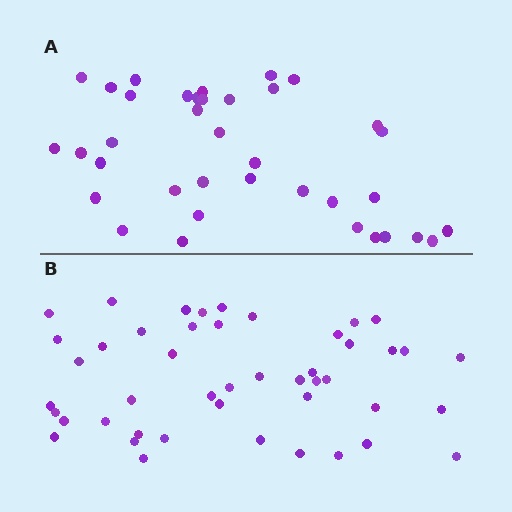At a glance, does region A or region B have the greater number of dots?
Region B (the bottom region) has more dots.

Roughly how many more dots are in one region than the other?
Region B has roughly 8 or so more dots than region A.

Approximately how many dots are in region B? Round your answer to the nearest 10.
About 50 dots. (The exact count is 46, which rounds to 50.)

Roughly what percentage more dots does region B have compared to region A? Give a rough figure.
About 25% more.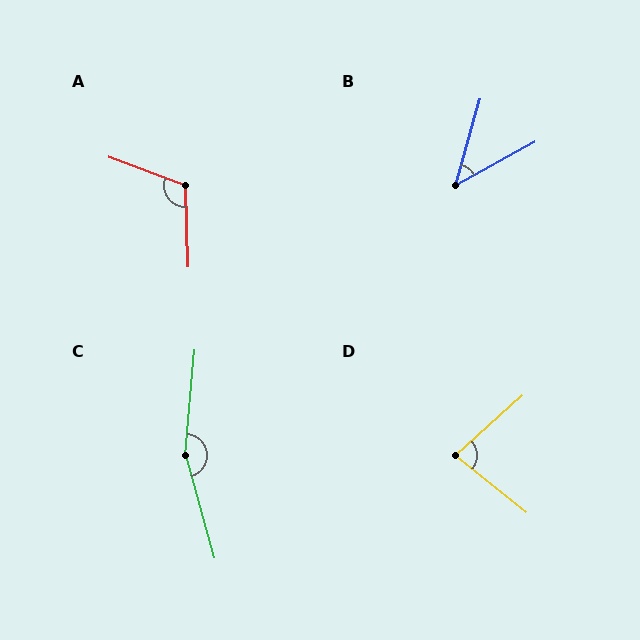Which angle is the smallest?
B, at approximately 45 degrees.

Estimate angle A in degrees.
Approximately 113 degrees.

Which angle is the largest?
C, at approximately 159 degrees.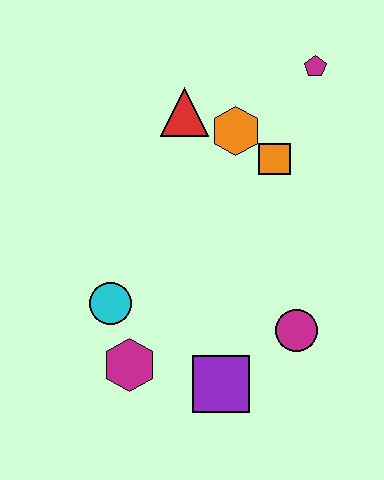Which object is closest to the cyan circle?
The magenta hexagon is closest to the cyan circle.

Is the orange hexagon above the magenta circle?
Yes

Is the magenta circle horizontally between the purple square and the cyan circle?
No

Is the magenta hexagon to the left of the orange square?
Yes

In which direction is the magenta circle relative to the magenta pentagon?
The magenta circle is below the magenta pentagon.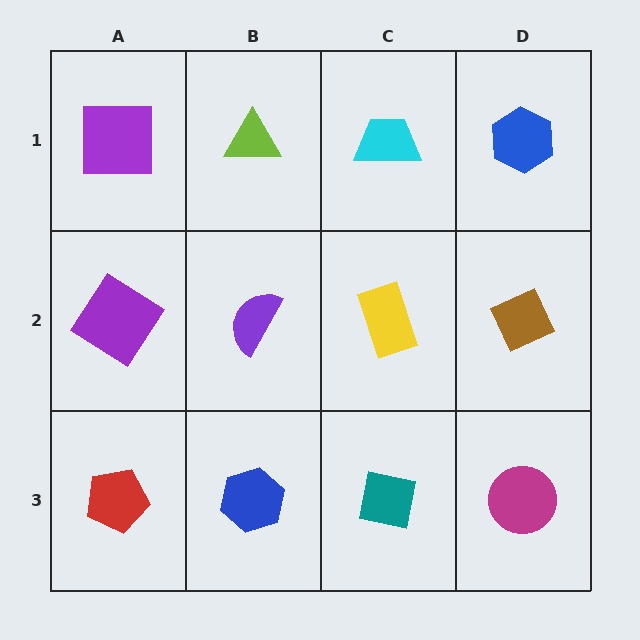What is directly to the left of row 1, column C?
A lime triangle.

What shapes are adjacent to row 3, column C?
A yellow rectangle (row 2, column C), a blue hexagon (row 3, column B), a magenta circle (row 3, column D).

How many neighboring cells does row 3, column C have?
3.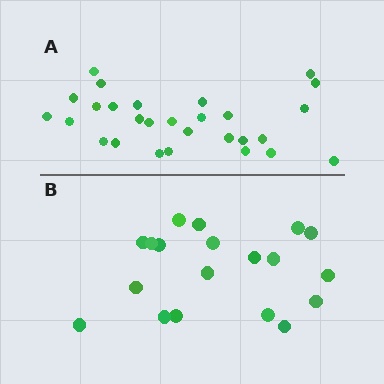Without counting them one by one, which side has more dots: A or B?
Region A (the top region) has more dots.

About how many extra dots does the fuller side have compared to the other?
Region A has roughly 8 or so more dots than region B.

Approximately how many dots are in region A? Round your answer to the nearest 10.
About 30 dots. (The exact count is 28, which rounds to 30.)